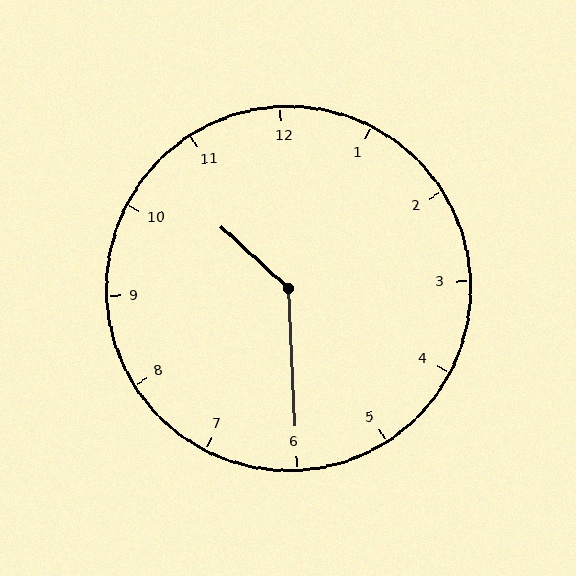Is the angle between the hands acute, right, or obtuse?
It is obtuse.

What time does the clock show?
10:30.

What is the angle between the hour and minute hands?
Approximately 135 degrees.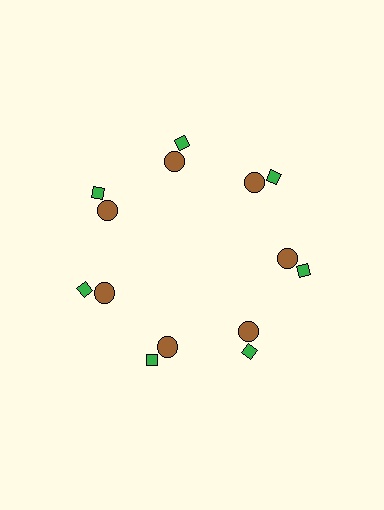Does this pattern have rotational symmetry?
Yes, this pattern has 7-fold rotational symmetry. It looks the same after rotating 51 degrees around the center.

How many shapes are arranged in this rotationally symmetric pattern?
There are 14 shapes, arranged in 7 groups of 2.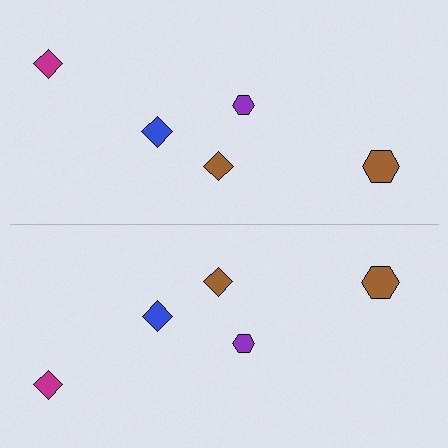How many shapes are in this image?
There are 10 shapes in this image.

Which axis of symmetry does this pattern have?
The pattern has a horizontal axis of symmetry running through the center of the image.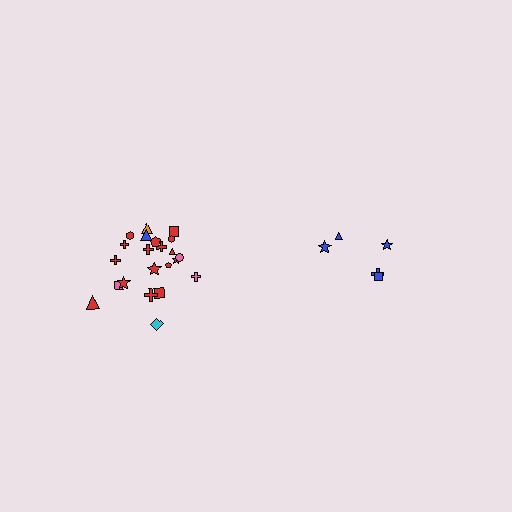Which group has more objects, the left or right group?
The left group.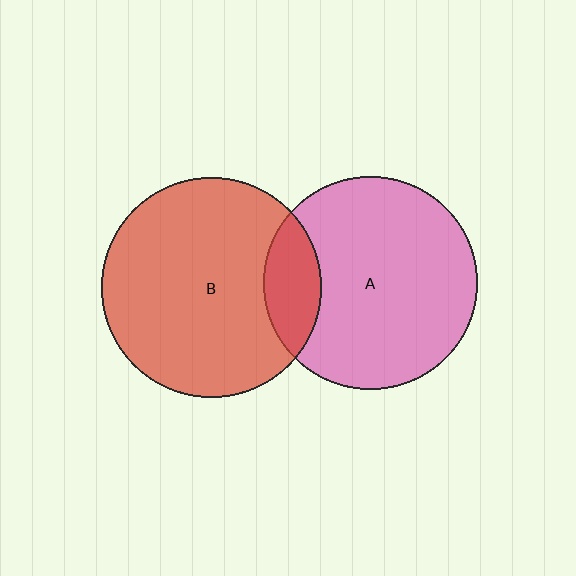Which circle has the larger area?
Circle B (red).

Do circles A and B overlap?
Yes.